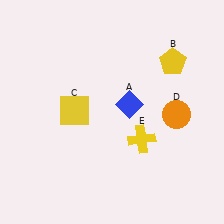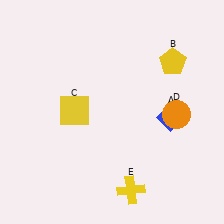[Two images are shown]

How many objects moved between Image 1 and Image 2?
2 objects moved between the two images.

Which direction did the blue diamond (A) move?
The blue diamond (A) moved right.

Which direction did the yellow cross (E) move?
The yellow cross (E) moved down.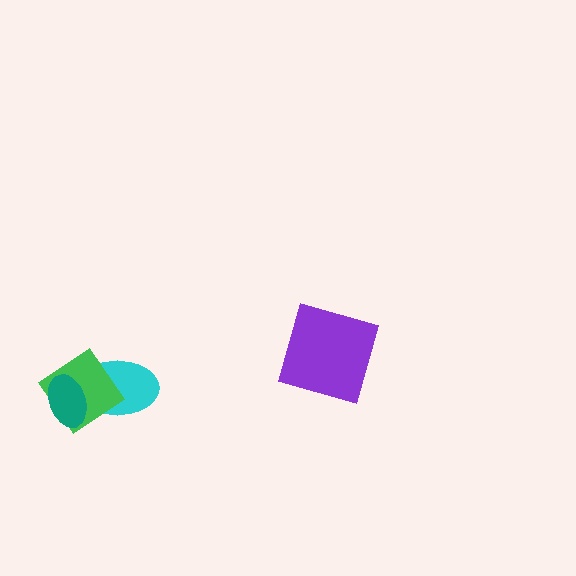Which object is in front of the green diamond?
The teal ellipse is in front of the green diamond.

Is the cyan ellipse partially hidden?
Yes, it is partially covered by another shape.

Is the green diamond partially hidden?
Yes, it is partially covered by another shape.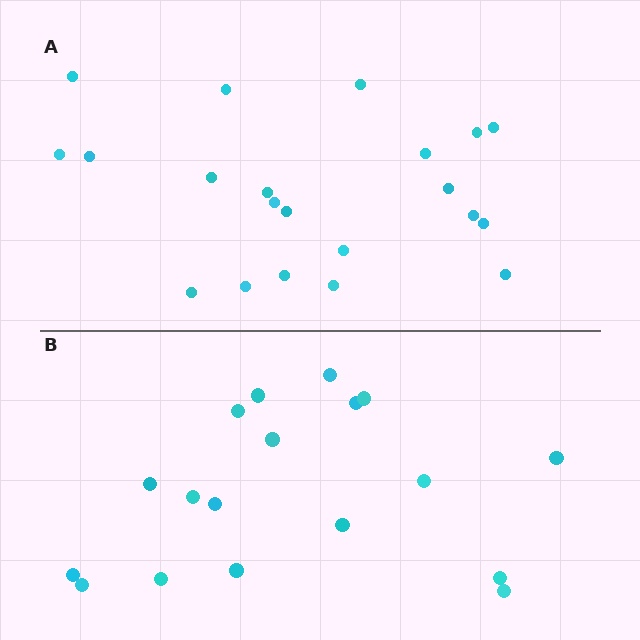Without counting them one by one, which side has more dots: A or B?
Region A (the top region) has more dots.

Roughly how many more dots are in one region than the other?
Region A has just a few more — roughly 2 or 3 more dots than region B.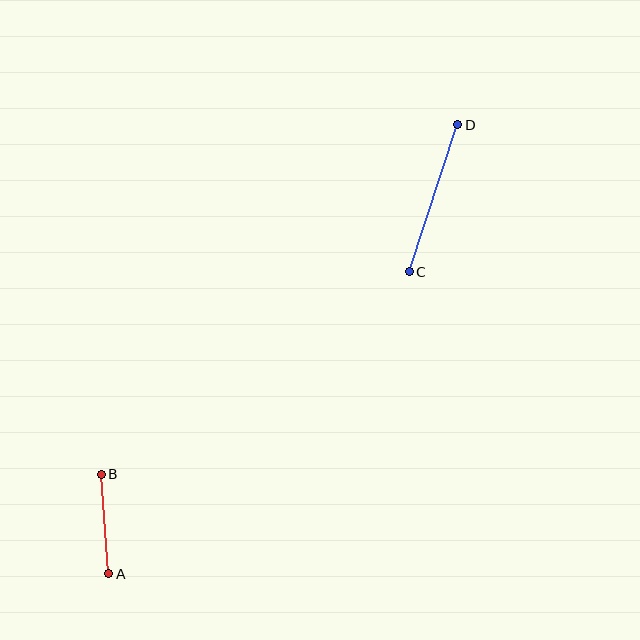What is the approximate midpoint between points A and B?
The midpoint is at approximately (105, 524) pixels.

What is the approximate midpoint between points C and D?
The midpoint is at approximately (433, 198) pixels.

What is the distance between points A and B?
The distance is approximately 100 pixels.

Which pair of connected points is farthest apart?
Points C and D are farthest apart.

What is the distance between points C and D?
The distance is approximately 155 pixels.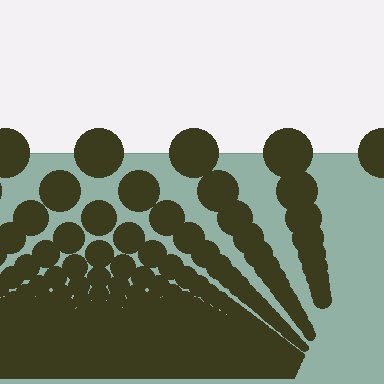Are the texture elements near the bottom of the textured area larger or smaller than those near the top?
Smaller. The gradient is inverted — elements near the bottom are smaller and denser.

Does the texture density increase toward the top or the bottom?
Density increases toward the bottom.